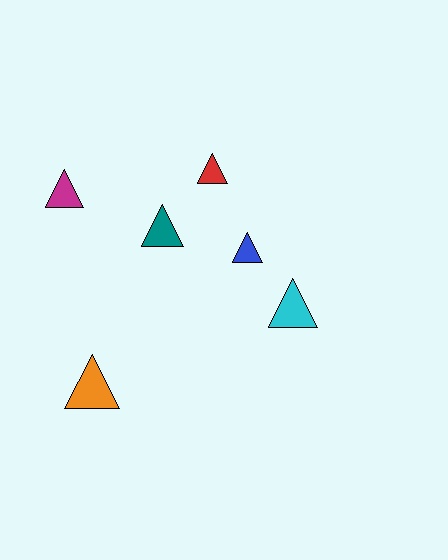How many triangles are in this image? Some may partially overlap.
There are 6 triangles.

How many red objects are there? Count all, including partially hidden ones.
There is 1 red object.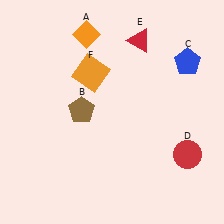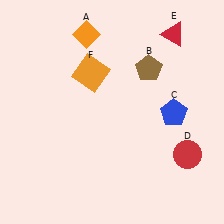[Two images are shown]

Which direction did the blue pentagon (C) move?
The blue pentagon (C) moved down.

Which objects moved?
The objects that moved are: the brown pentagon (B), the blue pentagon (C), the red triangle (E).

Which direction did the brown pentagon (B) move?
The brown pentagon (B) moved right.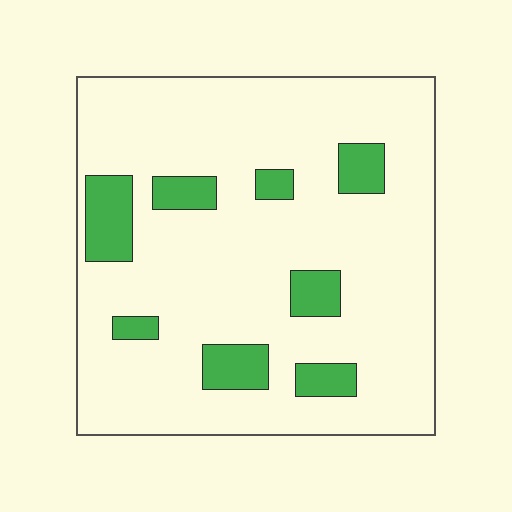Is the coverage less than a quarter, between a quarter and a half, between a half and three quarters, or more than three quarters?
Less than a quarter.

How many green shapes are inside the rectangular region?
8.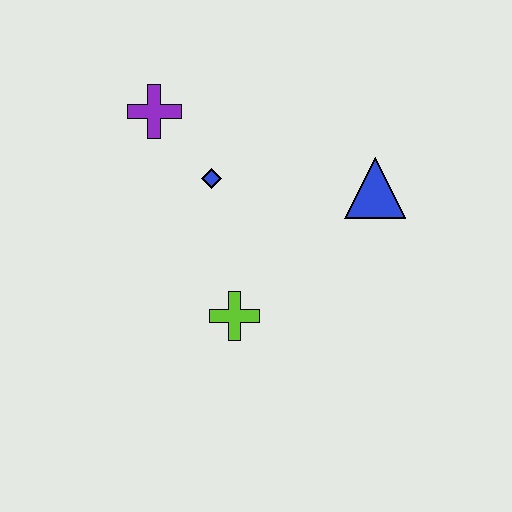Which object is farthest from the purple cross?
The blue triangle is farthest from the purple cross.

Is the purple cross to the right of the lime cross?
No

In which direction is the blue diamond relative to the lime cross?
The blue diamond is above the lime cross.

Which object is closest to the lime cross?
The blue diamond is closest to the lime cross.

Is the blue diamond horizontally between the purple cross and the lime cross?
Yes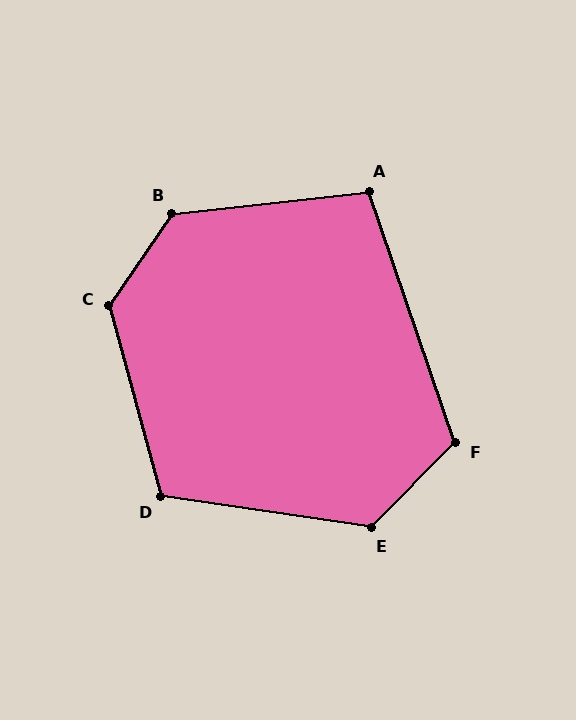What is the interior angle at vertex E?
Approximately 127 degrees (obtuse).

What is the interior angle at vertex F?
Approximately 116 degrees (obtuse).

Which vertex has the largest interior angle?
C, at approximately 131 degrees.